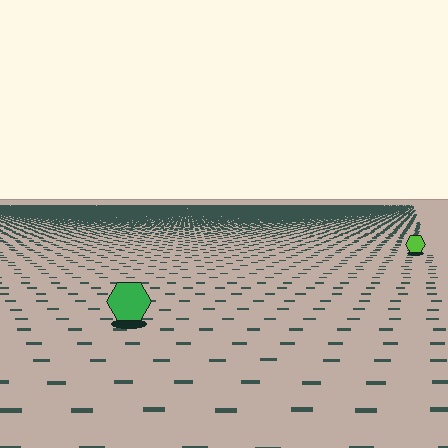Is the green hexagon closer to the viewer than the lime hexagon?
Yes. The green hexagon is closer — you can tell from the texture gradient: the ground texture is coarser near it.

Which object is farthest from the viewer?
The lime hexagon is farthest from the viewer. It appears smaller and the ground texture around it is denser.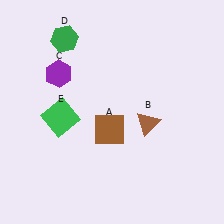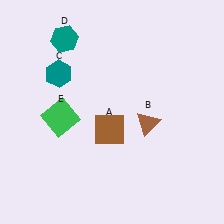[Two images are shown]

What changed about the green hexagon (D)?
In Image 1, D is green. In Image 2, it changed to teal.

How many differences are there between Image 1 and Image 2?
There are 2 differences between the two images.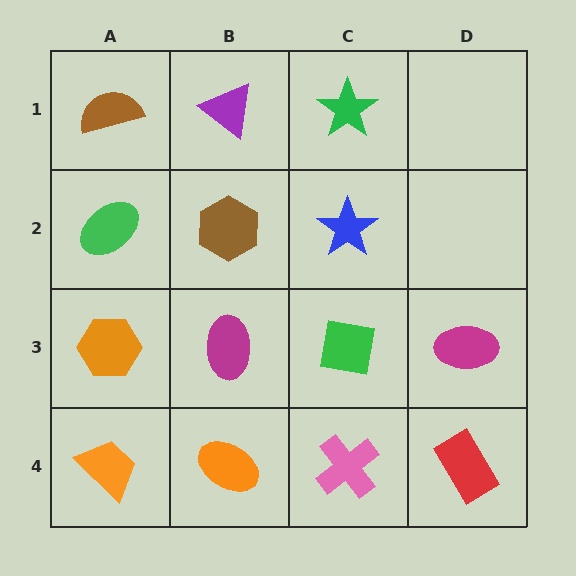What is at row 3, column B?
A magenta ellipse.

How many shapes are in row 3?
4 shapes.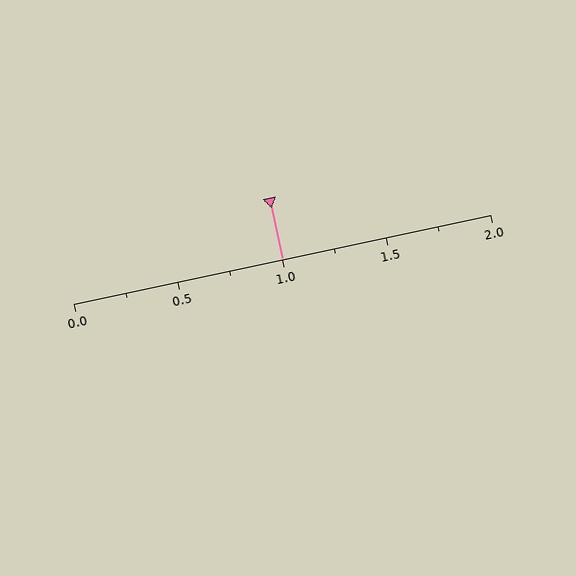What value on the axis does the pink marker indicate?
The marker indicates approximately 1.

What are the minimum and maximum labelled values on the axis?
The axis runs from 0.0 to 2.0.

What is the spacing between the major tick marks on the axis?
The major ticks are spaced 0.5 apart.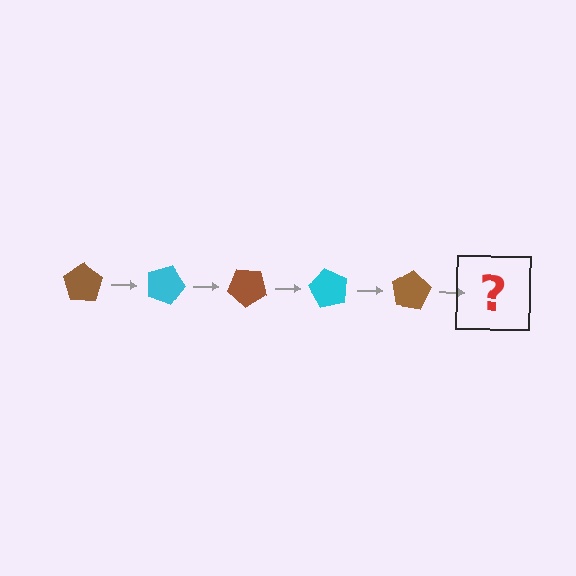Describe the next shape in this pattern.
It should be a cyan pentagon, rotated 100 degrees from the start.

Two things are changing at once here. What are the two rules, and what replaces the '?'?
The two rules are that it rotates 20 degrees each step and the color cycles through brown and cyan. The '?' should be a cyan pentagon, rotated 100 degrees from the start.